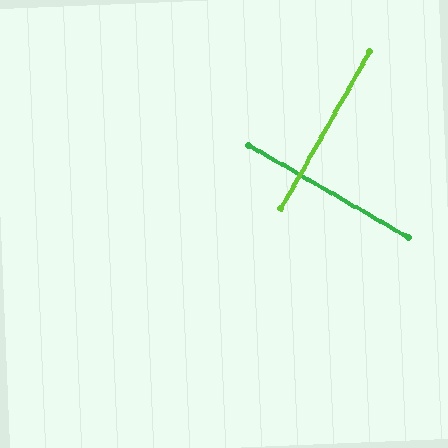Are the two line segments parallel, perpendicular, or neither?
Perpendicular — they meet at approximately 89°.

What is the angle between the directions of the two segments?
Approximately 89 degrees.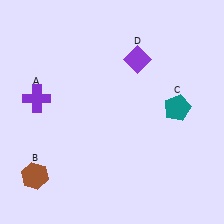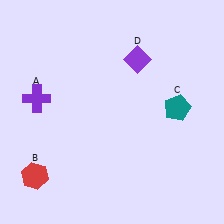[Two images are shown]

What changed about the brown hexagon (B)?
In Image 1, B is brown. In Image 2, it changed to red.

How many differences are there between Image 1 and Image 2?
There is 1 difference between the two images.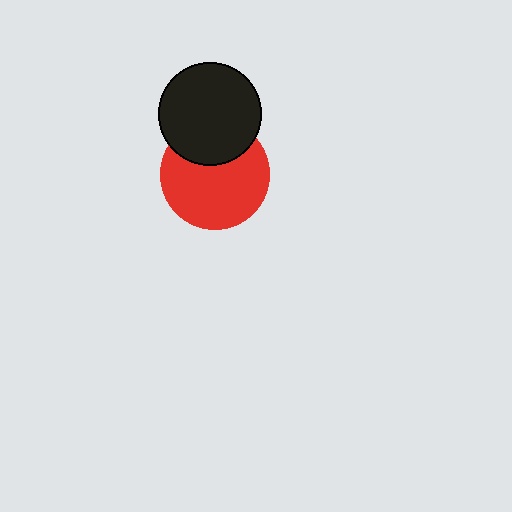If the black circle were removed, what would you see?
You would see the complete red circle.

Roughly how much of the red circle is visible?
Most of it is visible (roughly 70%).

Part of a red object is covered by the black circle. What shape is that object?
It is a circle.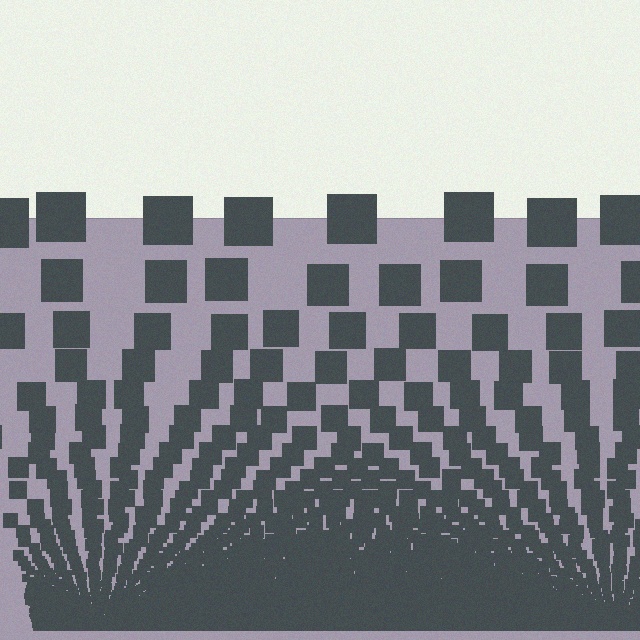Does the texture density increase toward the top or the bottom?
Density increases toward the bottom.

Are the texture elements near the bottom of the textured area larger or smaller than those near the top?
Smaller. The gradient is inverted — elements near the bottom are smaller and denser.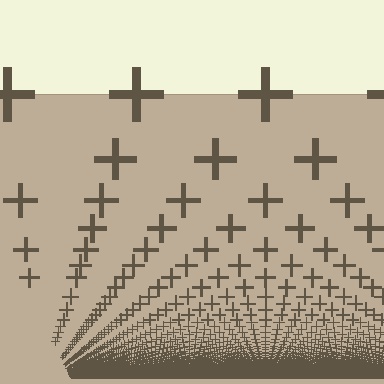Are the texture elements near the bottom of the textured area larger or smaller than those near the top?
Smaller. The gradient is inverted — elements near the bottom are smaller and denser.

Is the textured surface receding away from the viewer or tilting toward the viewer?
The surface appears to tilt toward the viewer. Texture elements get larger and sparser toward the top.